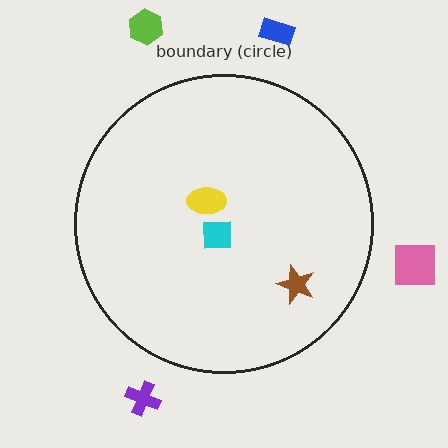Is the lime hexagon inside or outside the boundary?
Outside.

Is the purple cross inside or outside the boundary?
Outside.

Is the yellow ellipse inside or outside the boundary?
Inside.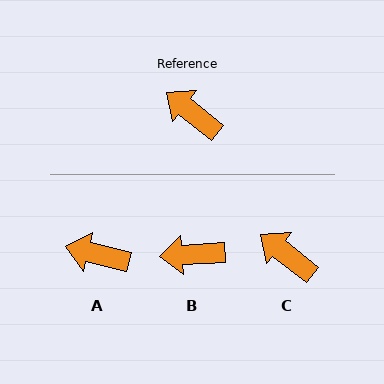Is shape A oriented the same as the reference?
No, it is off by about 24 degrees.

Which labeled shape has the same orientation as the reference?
C.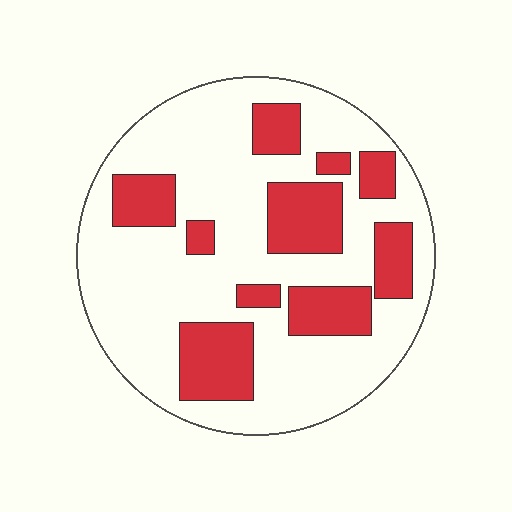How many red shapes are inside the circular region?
10.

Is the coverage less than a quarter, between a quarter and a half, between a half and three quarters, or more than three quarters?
Between a quarter and a half.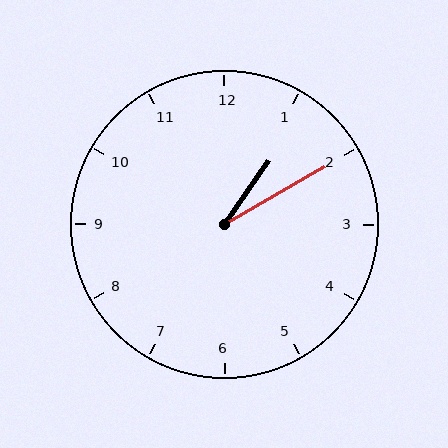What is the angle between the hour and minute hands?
Approximately 25 degrees.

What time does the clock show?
1:10.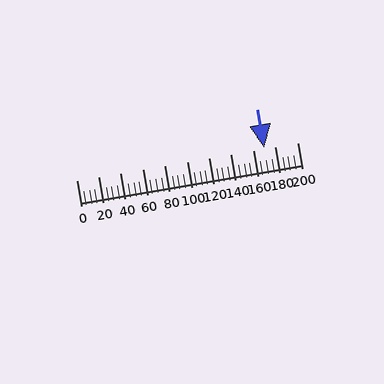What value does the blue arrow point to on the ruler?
The blue arrow points to approximately 170.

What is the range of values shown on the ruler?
The ruler shows values from 0 to 200.